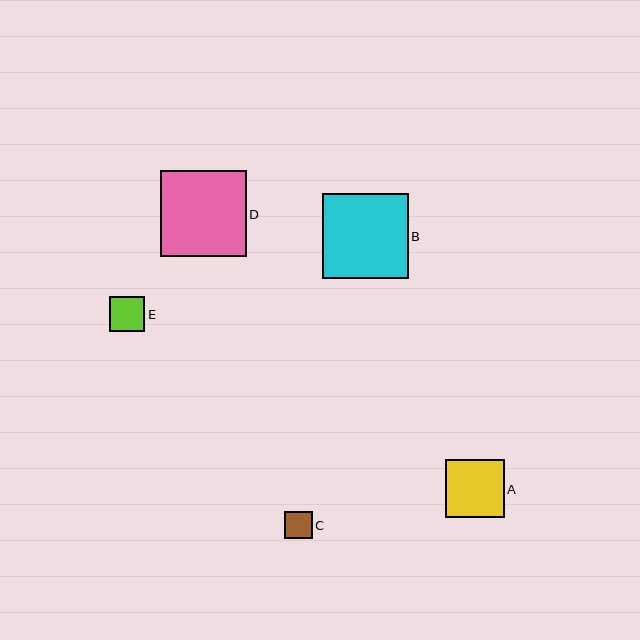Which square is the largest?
Square D is the largest with a size of approximately 86 pixels.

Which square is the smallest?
Square C is the smallest with a size of approximately 27 pixels.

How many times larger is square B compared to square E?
Square B is approximately 2.4 times the size of square E.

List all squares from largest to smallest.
From largest to smallest: D, B, A, E, C.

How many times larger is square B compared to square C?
Square B is approximately 3.1 times the size of square C.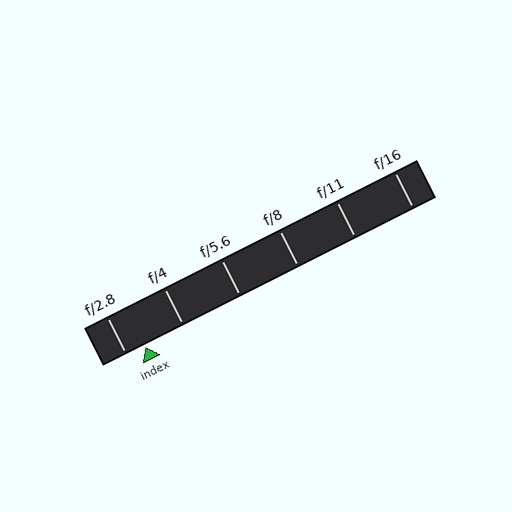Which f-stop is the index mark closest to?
The index mark is closest to f/2.8.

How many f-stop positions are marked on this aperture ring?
There are 6 f-stop positions marked.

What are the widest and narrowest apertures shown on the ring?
The widest aperture shown is f/2.8 and the narrowest is f/16.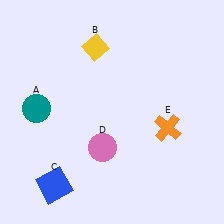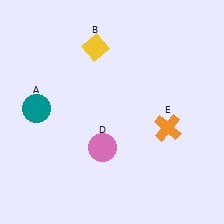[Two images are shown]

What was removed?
The blue square (C) was removed in Image 2.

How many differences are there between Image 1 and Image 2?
There is 1 difference between the two images.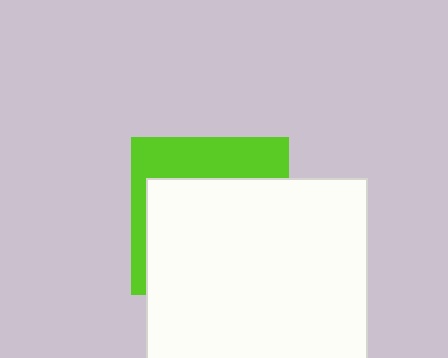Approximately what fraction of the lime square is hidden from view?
Roughly 68% of the lime square is hidden behind the white square.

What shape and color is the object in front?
The object in front is a white square.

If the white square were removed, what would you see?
You would see the complete lime square.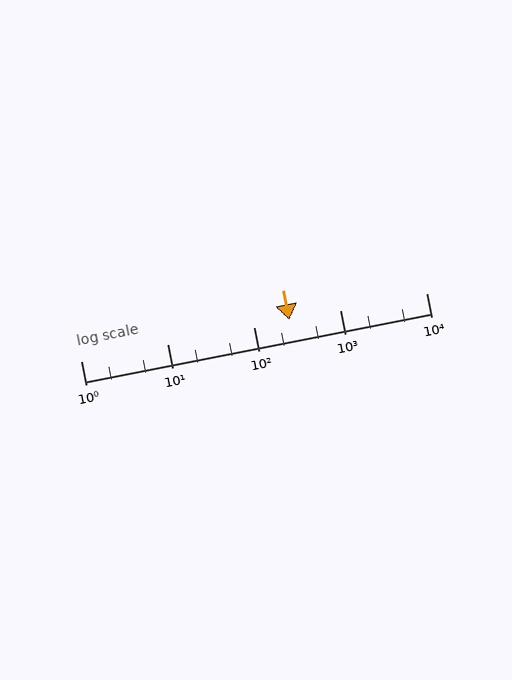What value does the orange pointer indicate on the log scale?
The pointer indicates approximately 260.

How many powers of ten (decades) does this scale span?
The scale spans 4 decades, from 1 to 10000.